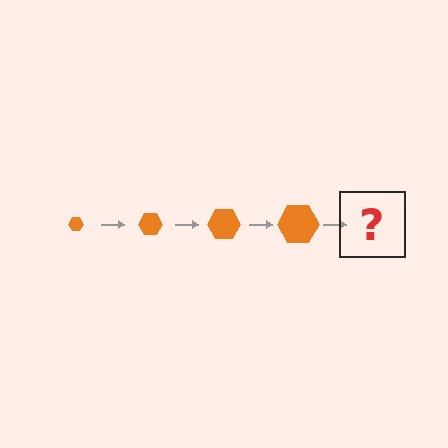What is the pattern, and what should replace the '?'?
The pattern is that the hexagon gets progressively larger each step. The '?' should be an orange hexagon, larger than the previous one.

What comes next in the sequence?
The next element should be an orange hexagon, larger than the previous one.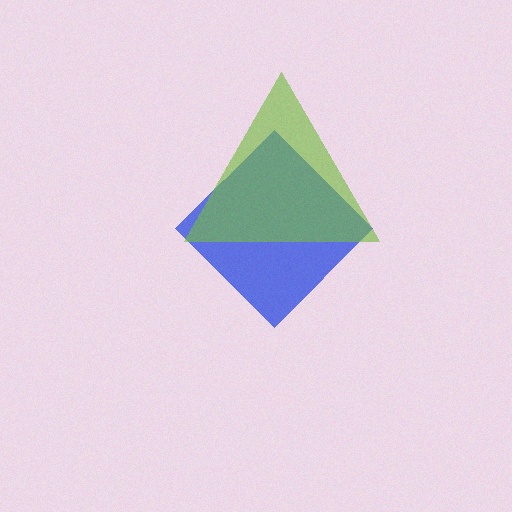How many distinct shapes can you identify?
There are 2 distinct shapes: a blue diamond, a lime triangle.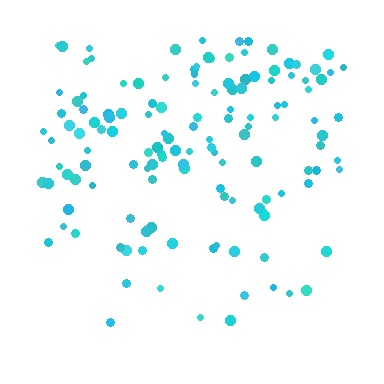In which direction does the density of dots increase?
From bottom to top, with the top side densest.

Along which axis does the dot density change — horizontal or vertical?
Vertical.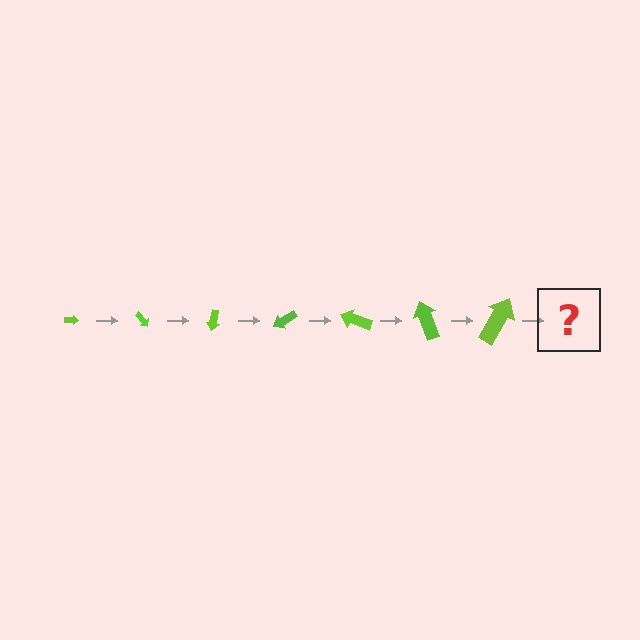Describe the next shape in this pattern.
It should be an arrow, larger than the previous one and rotated 350 degrees from the start.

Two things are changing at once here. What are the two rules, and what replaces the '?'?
The two rules are that the arrow grows larger each step and it rotates 50 degrees each step. The '?' should be an arrow, larger than the previous one and rotated 350 degrees from the start.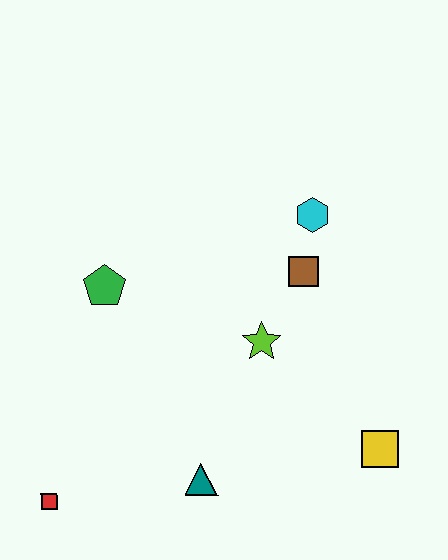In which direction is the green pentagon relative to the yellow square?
The green pentagon is to the left of the yellow square.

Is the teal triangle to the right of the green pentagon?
Yes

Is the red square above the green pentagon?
No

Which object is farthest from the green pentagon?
The yellow square is farthest from the green pentagon.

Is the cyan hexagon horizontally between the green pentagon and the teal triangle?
No